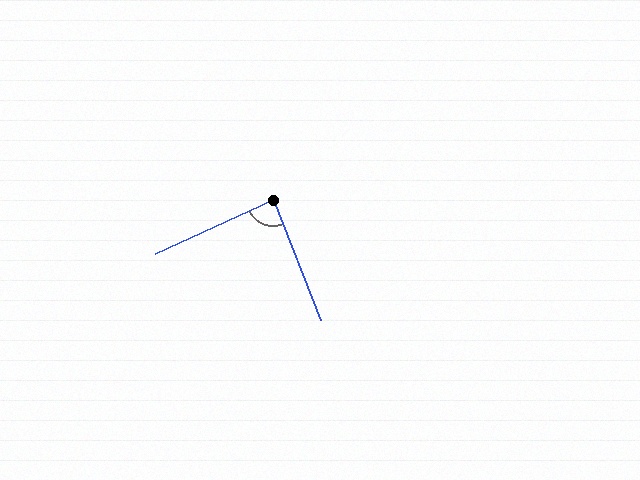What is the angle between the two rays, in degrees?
Approximately 87 degrees.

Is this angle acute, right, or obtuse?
It is approximately a right angle.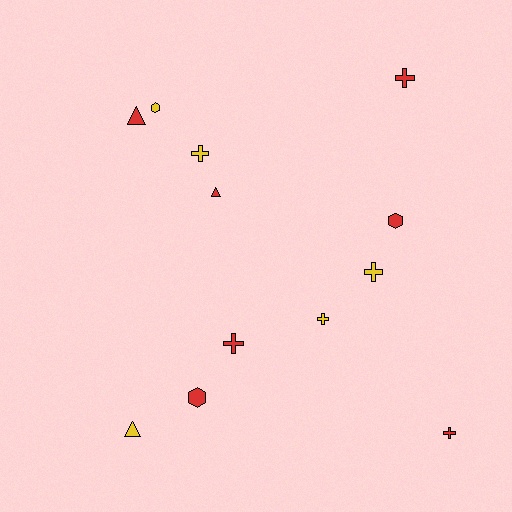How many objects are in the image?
There are 12 objects.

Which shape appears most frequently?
Cross, with 6 objects.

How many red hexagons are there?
There are 2 red hexagons.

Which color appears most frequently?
Red, with 7 objects.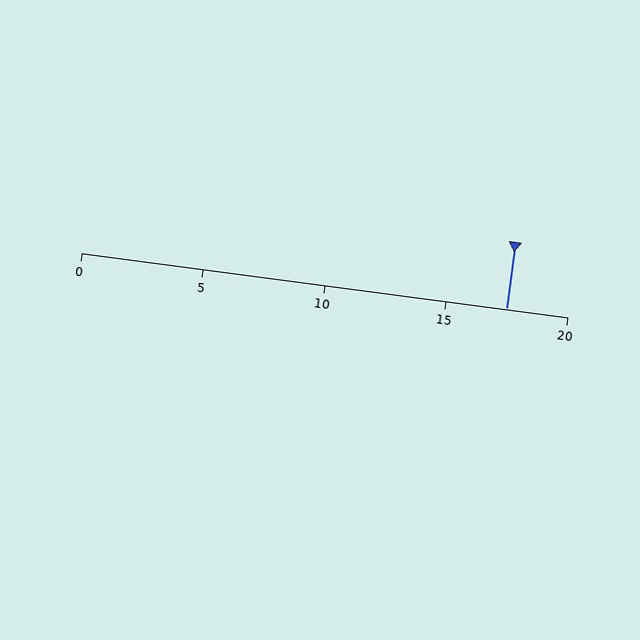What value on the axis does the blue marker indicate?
The marker indicates approximately 17.5.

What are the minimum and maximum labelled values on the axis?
The axis runs from 0 to 20.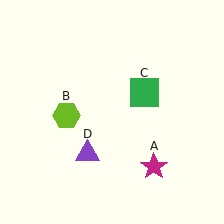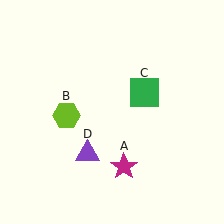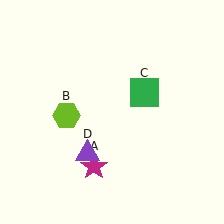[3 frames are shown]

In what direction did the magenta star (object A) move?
The magenta star (object A) moved left.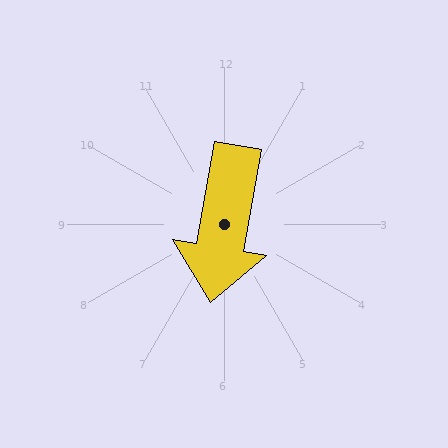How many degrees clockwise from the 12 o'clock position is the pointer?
Approximately 190 degrees.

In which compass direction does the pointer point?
South.